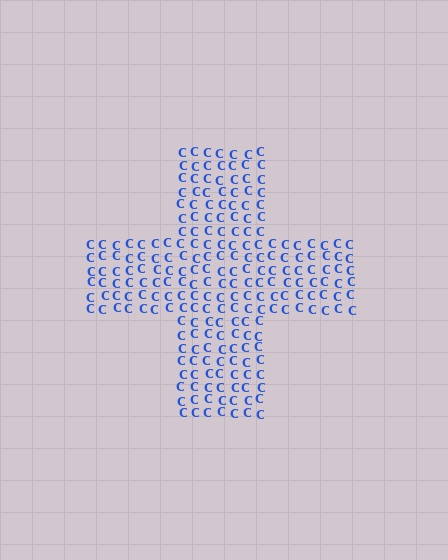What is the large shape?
The large shape is a cross.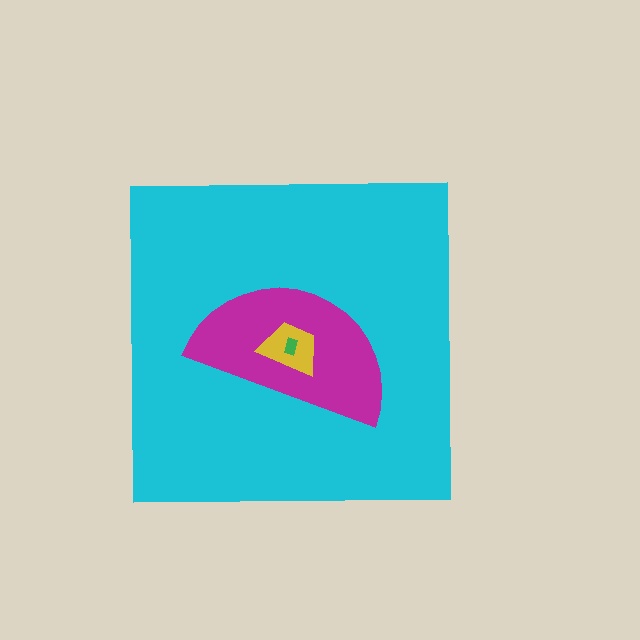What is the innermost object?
The green rectangle.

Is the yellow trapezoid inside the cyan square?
Yes.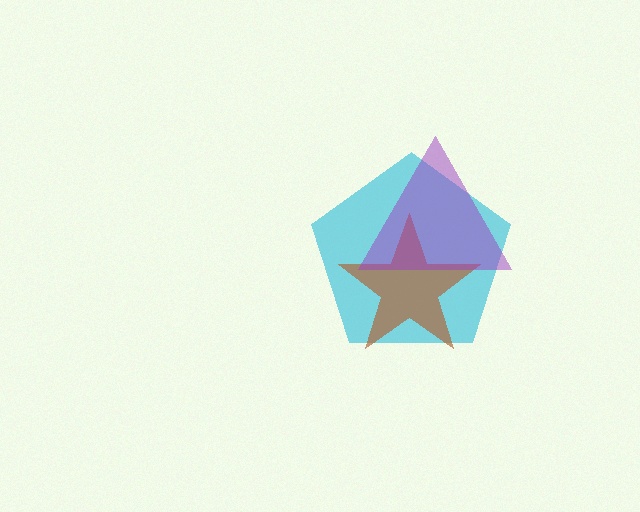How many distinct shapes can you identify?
There are 3 distinct shapes: a cyan pentagon, a brown star, a purple triangle.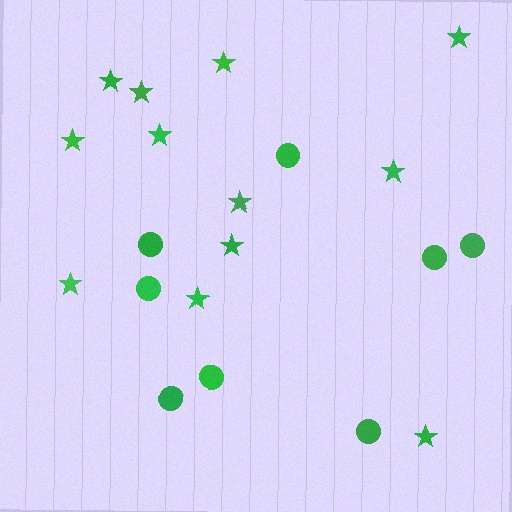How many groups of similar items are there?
There are 2 groups: one group of circles (8) and one group of stars (12).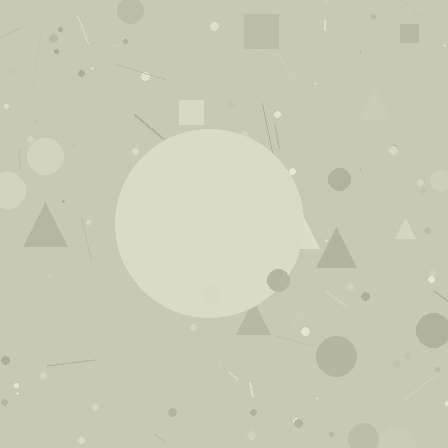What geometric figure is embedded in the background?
A circle is embedded in the background.